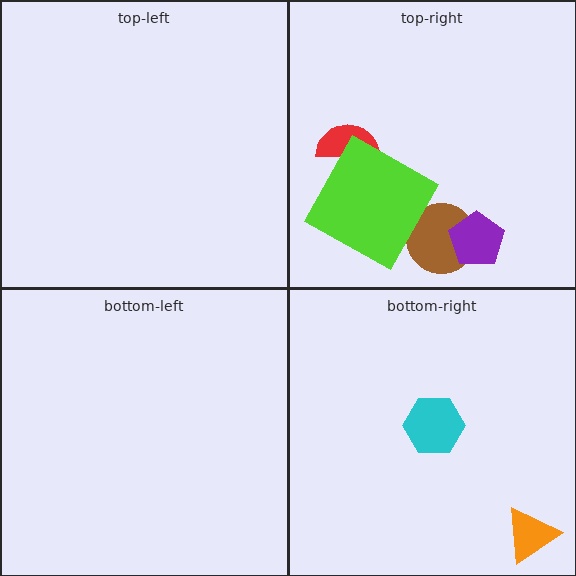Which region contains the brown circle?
The top-right region.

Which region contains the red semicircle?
The top-right region.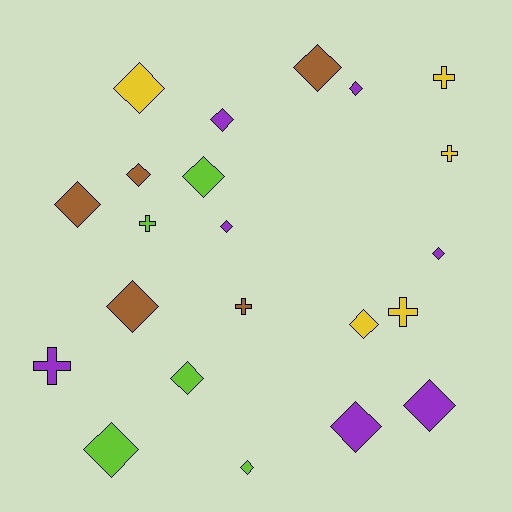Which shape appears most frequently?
Diamond, with 16 objects.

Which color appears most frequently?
Purple, with 7 objects.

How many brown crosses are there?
There is 1 brown cross.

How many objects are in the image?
There are 22 objects.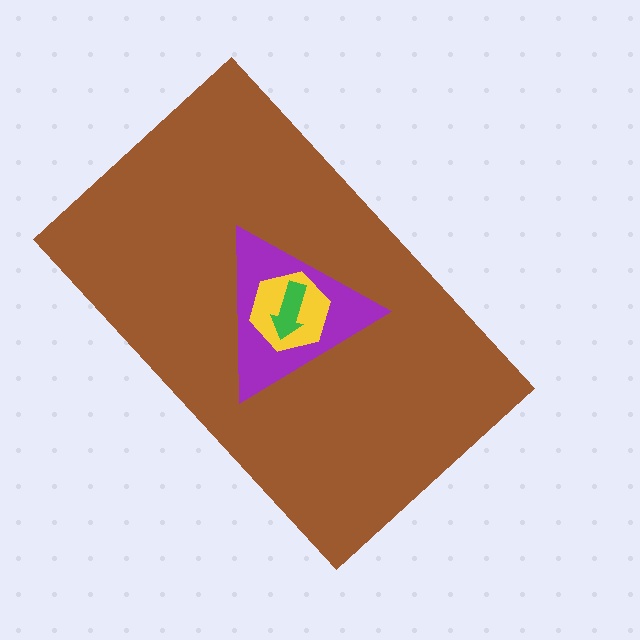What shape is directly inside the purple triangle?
The yellow hexagon.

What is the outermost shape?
The brown rectangle.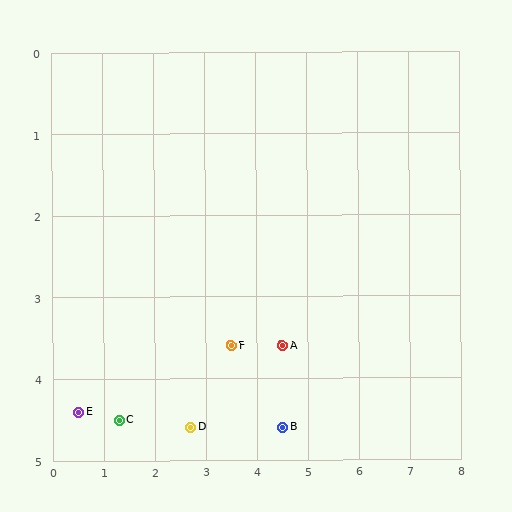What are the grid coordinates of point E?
Point E is at approximately (0.5, 4.4).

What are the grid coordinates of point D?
Point D is at approximately (2.7, 4.6).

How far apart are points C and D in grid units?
Points C and D are about 1.4 grid units apart.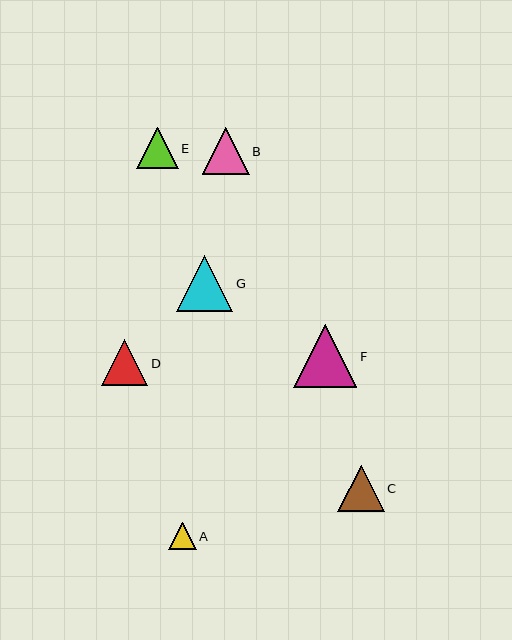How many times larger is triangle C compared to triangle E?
Triangle C is approximately 1.1 times the size of triangle E.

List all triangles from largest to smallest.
From largest to smallest: F, G, B, C, D, E, A.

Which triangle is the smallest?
Triangle A is the smallest with a size of approximately 27 pixels.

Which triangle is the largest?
Triangle F is the largest with a size of approximately 63 pixels.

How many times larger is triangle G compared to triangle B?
Triangle G is approximately 1.2 times the size of triangle B.